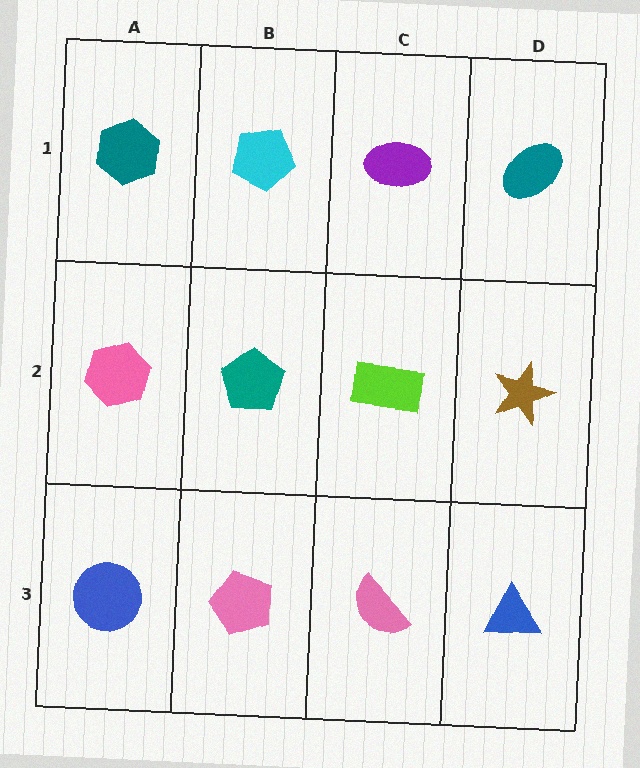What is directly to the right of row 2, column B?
A lime rectangle.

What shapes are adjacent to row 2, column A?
A teal hexagon (row 1, column A), a blue circle (row 3, column A), a teal pentagon (row 2, column B).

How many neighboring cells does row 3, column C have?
3.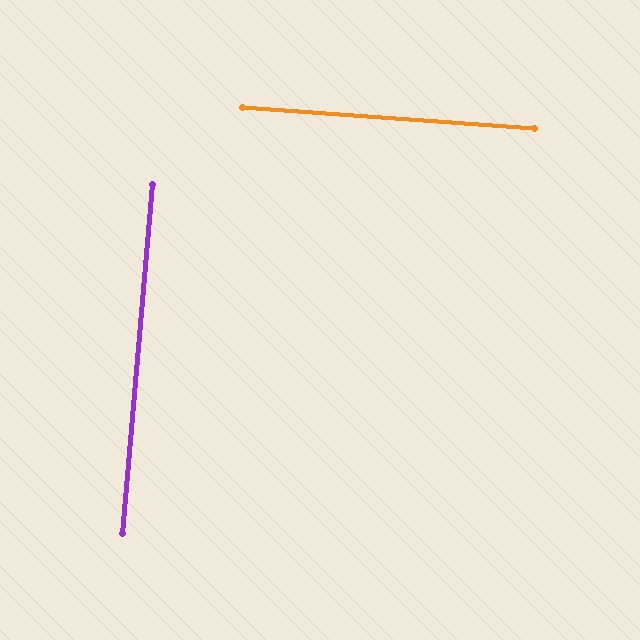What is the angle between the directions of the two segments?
Approximately 89 degrees.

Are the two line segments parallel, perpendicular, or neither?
Perpendicular — they meet at approximately 89°.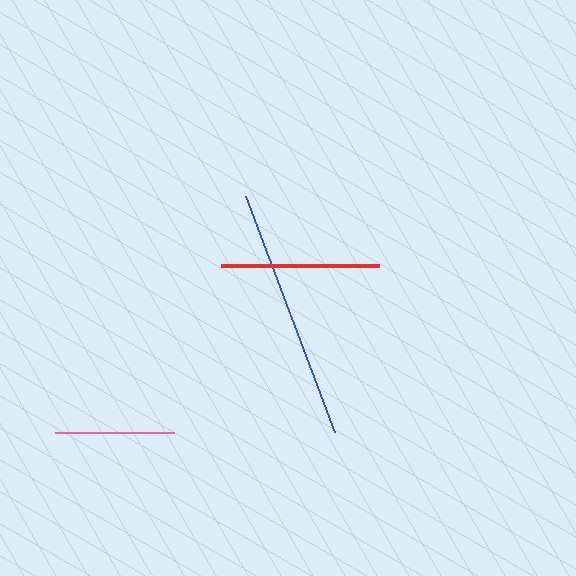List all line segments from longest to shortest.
From longest to shortest: blue, red, pink.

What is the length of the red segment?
The red segment is approximately 158 pixels long.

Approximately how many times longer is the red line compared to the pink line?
The red line is approximately 1.3 times the length of the pink line.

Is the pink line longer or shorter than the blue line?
The blue line is longer than the pink line.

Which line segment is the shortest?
The pink line is the shortest at approximately 119 pixels.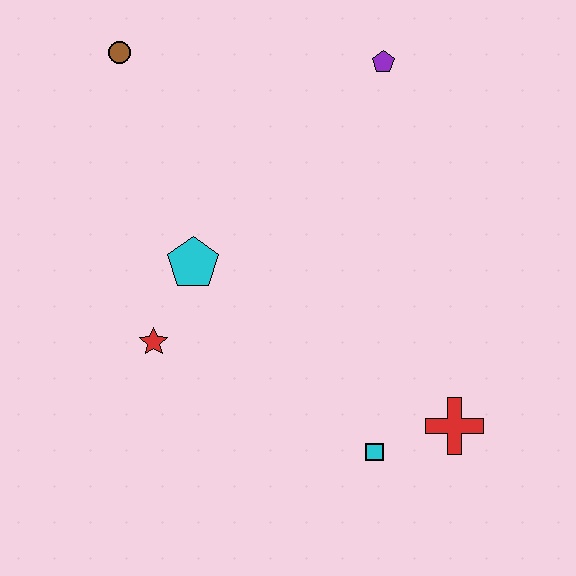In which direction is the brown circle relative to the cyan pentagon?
The brown circle is above the cyan pentagon.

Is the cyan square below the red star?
Yes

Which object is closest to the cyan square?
The red cross is closest to the cyan square.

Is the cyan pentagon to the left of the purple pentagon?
Yes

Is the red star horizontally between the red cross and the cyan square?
No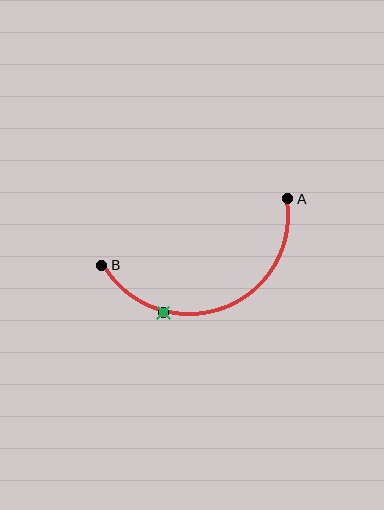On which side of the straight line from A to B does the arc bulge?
The arc bulges below the straight line connecting A and B.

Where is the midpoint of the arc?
The arc midpoint is the point on the curve farthest from the straight line joining A and B. It sits below that line.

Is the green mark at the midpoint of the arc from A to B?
No. The green mark lies on the arc but is closer to endpoint B. The arc midpoint would be at the point on the curve equidistant along the arc from both A and B.